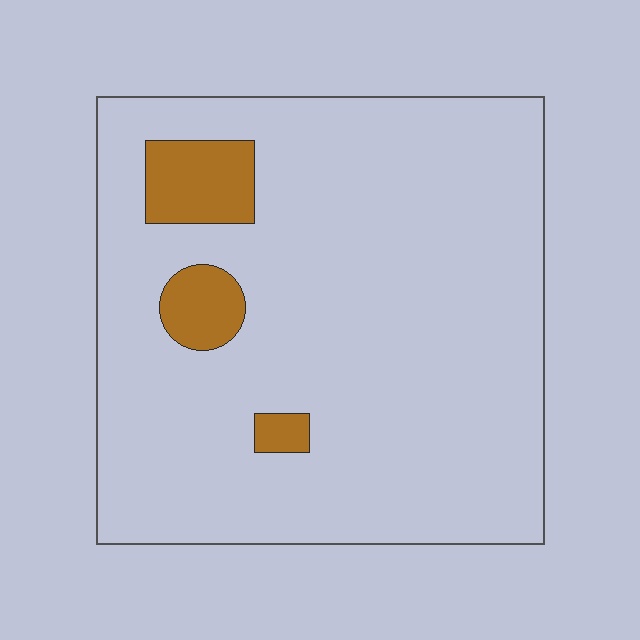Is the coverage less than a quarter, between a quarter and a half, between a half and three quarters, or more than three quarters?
Less than a quarter.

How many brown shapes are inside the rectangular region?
3.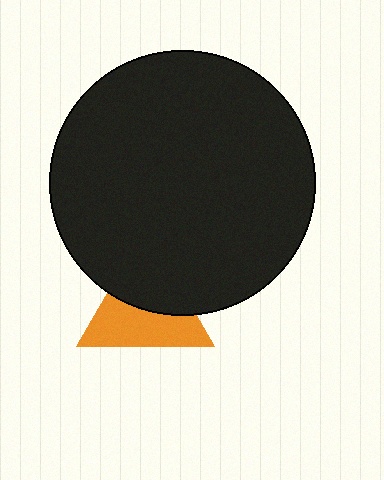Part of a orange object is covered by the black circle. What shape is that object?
It is a triangle.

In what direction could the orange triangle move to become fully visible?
The orange triangle could move down. That would shift it out from behind the black circle entirely.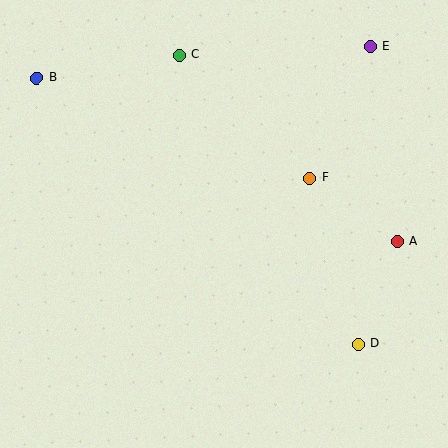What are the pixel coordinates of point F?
Point F is at (310, 178).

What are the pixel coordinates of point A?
Point A is at (397, 242).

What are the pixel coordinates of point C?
Point C is at (179, 55).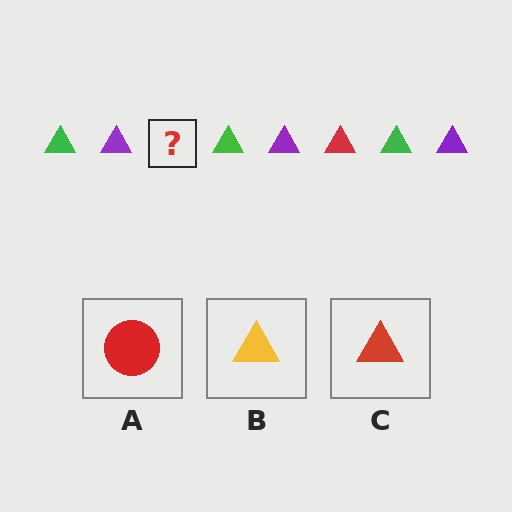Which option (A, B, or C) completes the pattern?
C.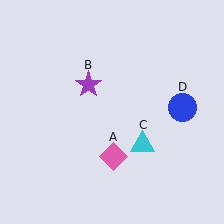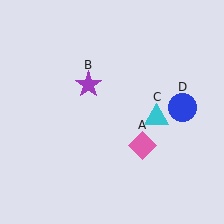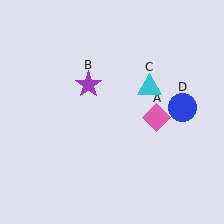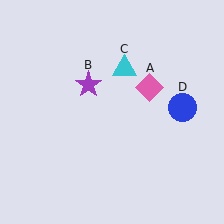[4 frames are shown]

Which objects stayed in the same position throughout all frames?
Purple star (object B) and blue circle (object D) remained stationary.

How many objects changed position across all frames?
2 objects changed position: pink diamond (object A), cyan triangle (object C).